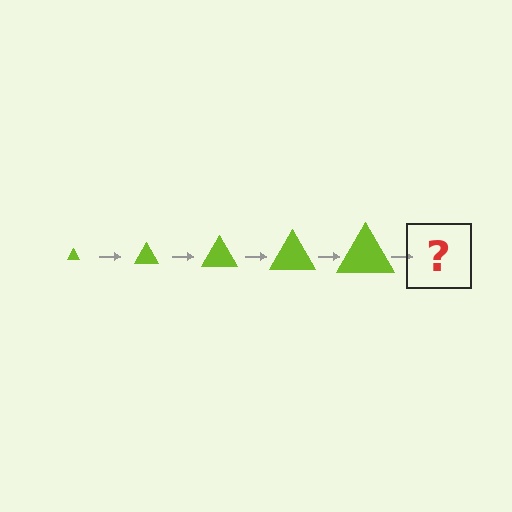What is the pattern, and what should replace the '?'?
The pattern is that the triangle gets progressively larger each step. The '?' should be a lime triangle, larger than the previous one.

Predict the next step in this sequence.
The next step is a lime triangle, larger than the previous one.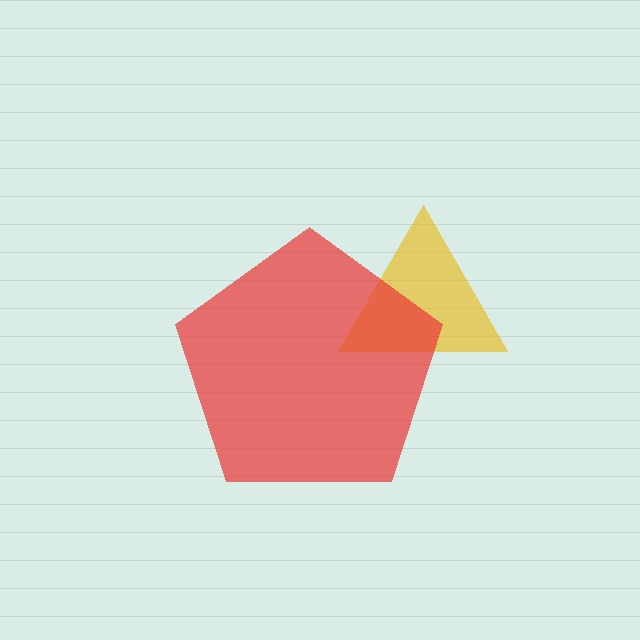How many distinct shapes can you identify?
There are 2 distinct shapes: a yellow triangle, a red pentagon.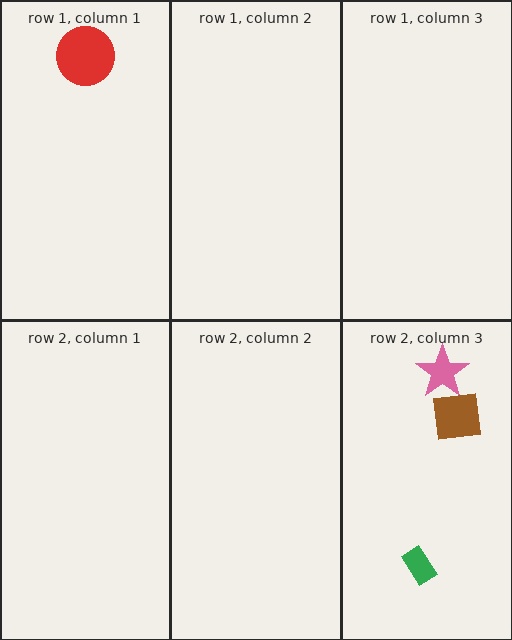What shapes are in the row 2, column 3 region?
The green rectangle, the pink star, the brown square.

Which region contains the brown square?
The row 2, column 3 region.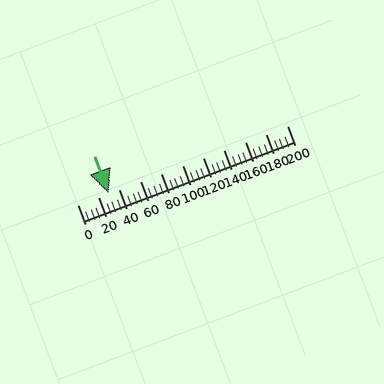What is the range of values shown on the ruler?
The ruler shows values from 0 to 200.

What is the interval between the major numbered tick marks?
The major tick marks are spaced 20 units apart.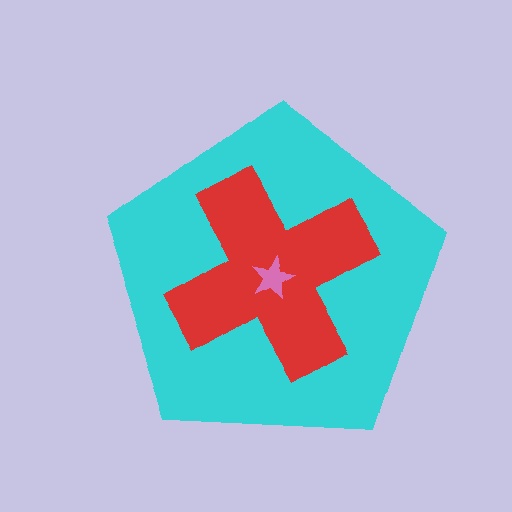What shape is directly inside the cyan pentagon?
The red cross.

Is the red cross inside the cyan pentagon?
Yes.